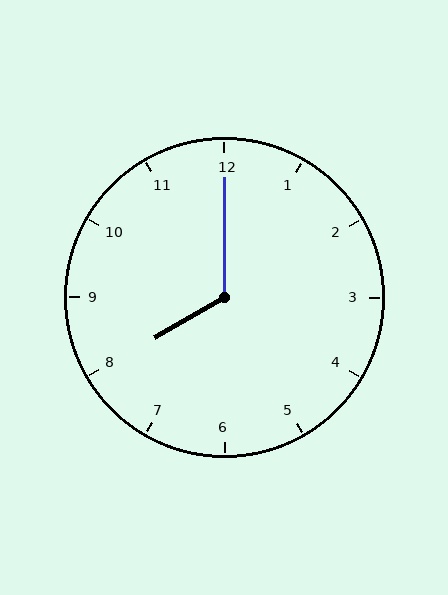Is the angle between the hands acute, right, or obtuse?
It is obtuse.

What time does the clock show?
8:00.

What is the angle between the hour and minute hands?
Approximately 120 degrees.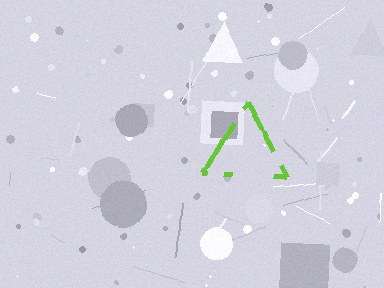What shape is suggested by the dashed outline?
The dashed outline suggests a triangle.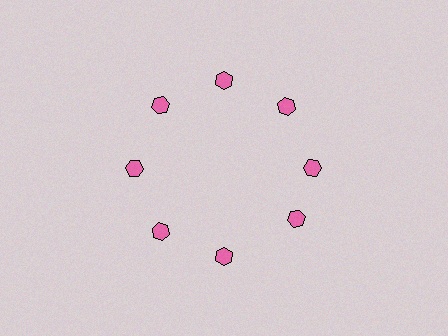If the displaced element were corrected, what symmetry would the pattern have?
It would have 8-fold rotational symmetry — the pattern would map onto itself every 45 degrees.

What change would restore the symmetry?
The symmetry would be restored by rotating it back into even spacing with its neighbors so that all 8 hexagons sit at equal angles and equal distance from the center.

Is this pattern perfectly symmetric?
No. The 8 pink hexagons are arranged in a ring, but one element near the 4 o'clock position is rotated out of alignment along the ring, breaking the 8-fold rotational symmetry.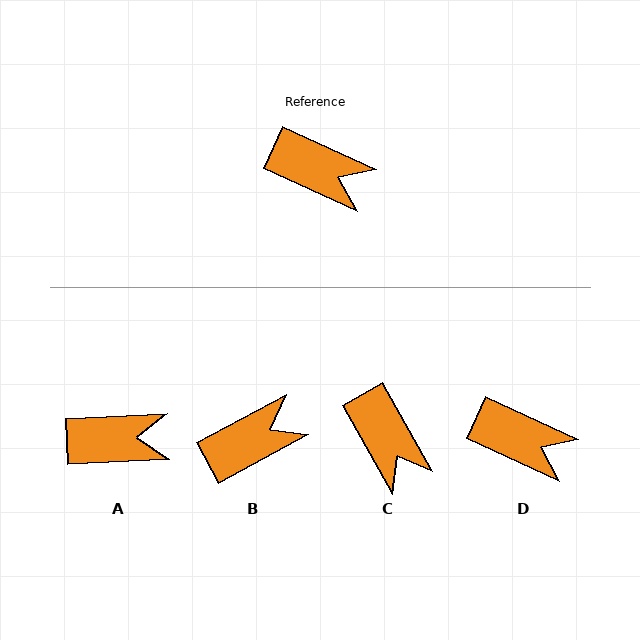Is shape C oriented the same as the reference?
No, it is off by about 36 degrees.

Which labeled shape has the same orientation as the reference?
D.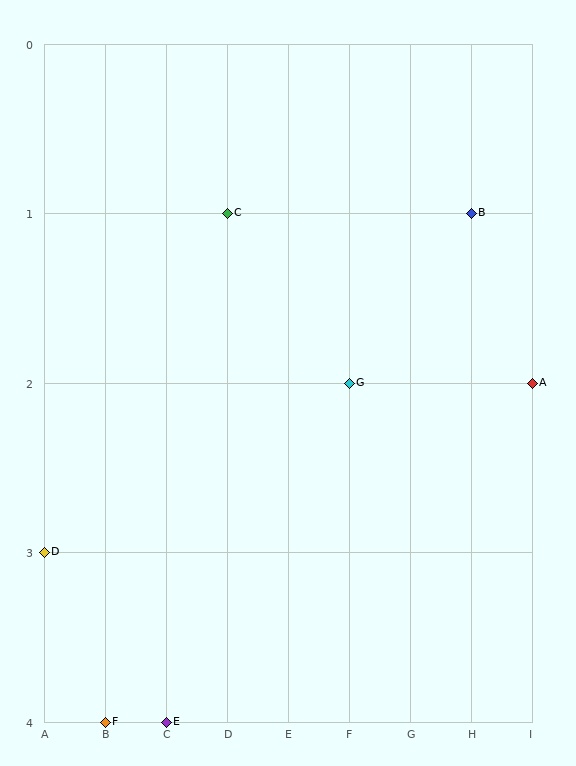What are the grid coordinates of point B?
Point B is at grid coordinates (H, 1).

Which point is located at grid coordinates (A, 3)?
Point D is at (A, 3).